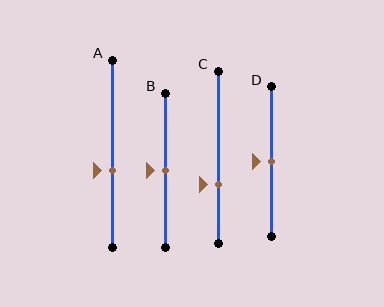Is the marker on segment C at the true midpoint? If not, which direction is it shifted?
No, the marker on segment C is shifted downward by about 16% of the segment length.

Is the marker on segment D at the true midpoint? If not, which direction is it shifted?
Yes, the marker on segment D is at the true midpoint.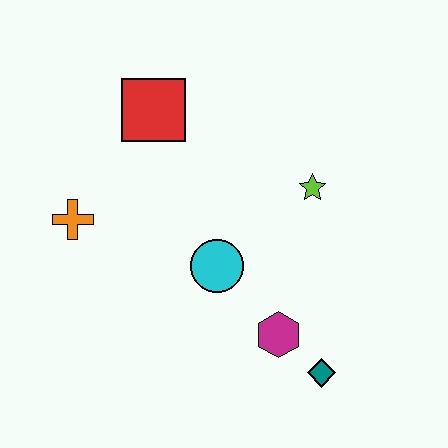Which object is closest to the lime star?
The cyan circle is closest to the lime star.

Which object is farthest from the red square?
The teal diamond is farthest from the red square.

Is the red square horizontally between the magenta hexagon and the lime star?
No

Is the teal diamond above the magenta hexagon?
No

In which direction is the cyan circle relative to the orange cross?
The cyan circle is to the right of the orange cross.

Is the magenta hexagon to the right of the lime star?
No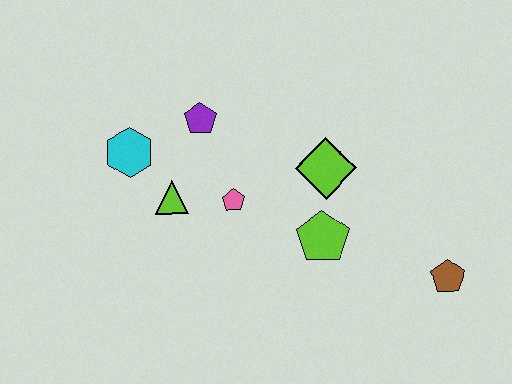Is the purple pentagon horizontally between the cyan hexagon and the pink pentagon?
Yes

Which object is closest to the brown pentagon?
The lime pentagon is closest to the brown pentagon.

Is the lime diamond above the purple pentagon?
No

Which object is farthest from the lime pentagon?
The cyan hexagon is farthest from the lime pentagon.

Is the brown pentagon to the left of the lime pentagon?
No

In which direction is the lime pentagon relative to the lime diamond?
The lime pentagon is below the lime diamond.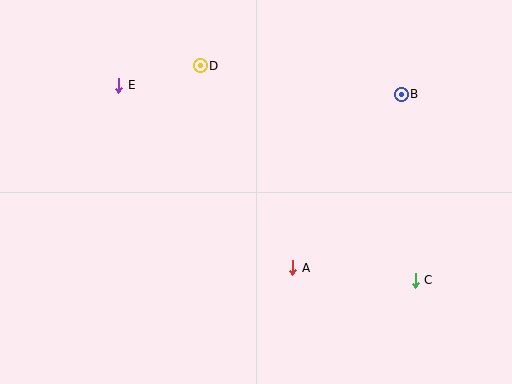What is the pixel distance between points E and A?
The distance between E and A is 252 pixels.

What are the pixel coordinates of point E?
Point E is at (119, 85).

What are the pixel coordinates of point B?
Point B is at (401, 94).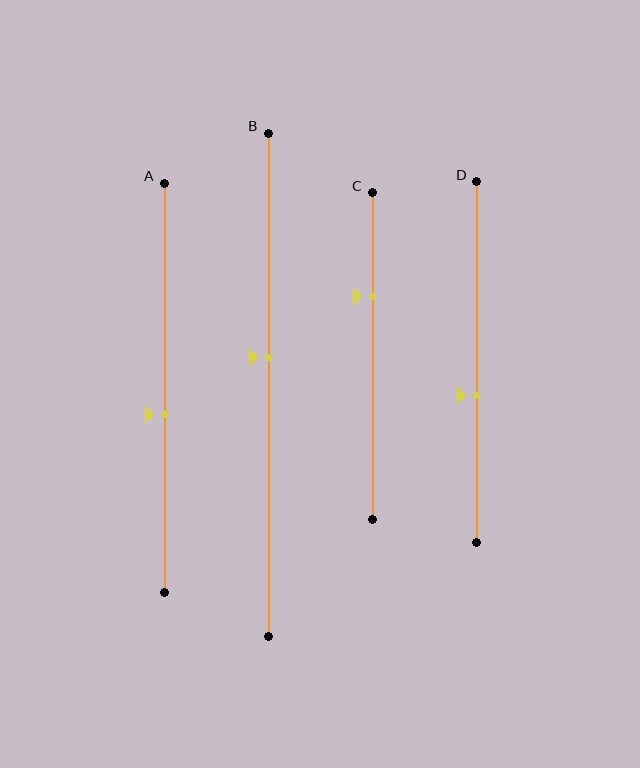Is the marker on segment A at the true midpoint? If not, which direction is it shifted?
No, the marker on segment A is shifted downward by about 7% of the segment length.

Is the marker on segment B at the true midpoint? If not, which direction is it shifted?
No, the marker on segment B is shifted upward by about 6% of the segment length.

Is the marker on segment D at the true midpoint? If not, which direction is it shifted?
No, the marker on segment D is shifted downward by about 9% of the segment length.